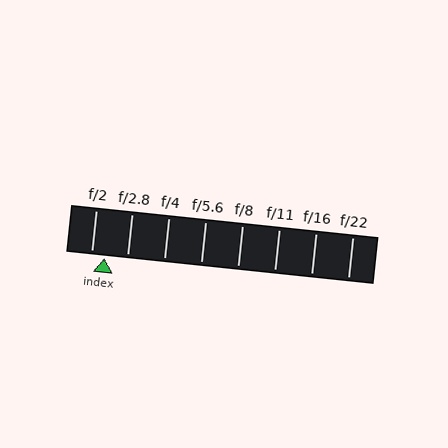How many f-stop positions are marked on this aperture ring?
There are 8 f-stop positions marked.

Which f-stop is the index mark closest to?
The index mark is closest to f/2.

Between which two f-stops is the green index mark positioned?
The index mark is between f/2 and f/2.8.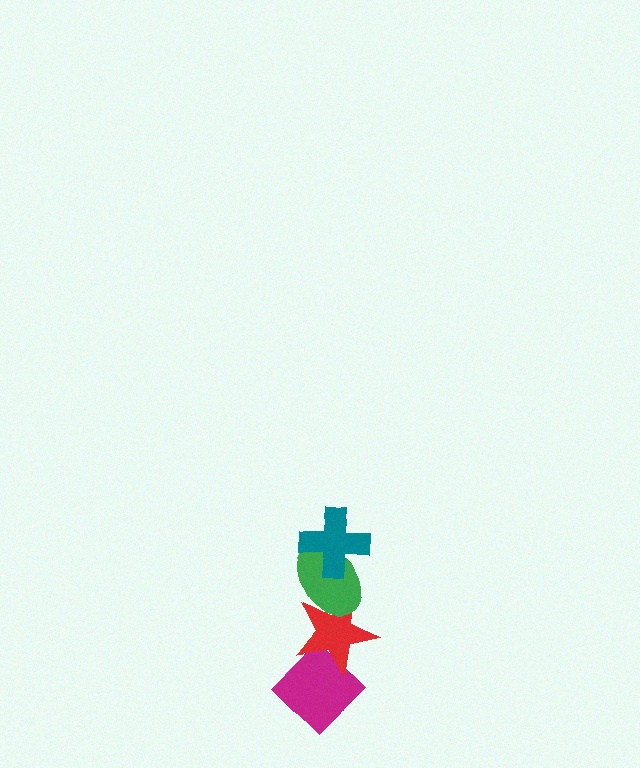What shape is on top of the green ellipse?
The teal cross is on top of the green ellipse.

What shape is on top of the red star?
The green ellipse is on top of the red star.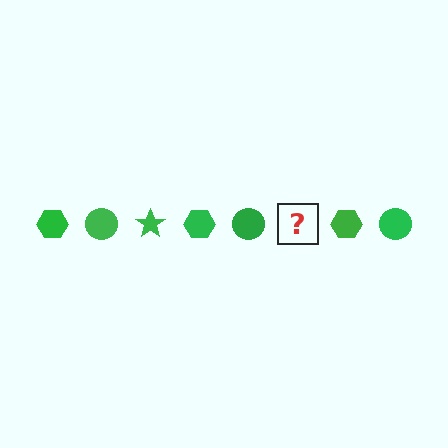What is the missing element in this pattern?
The missing element is a green star.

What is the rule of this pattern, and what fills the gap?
The rule is that the pattern cycles through hexagon, circle, star shapes in green. The gap should be filled with a green star.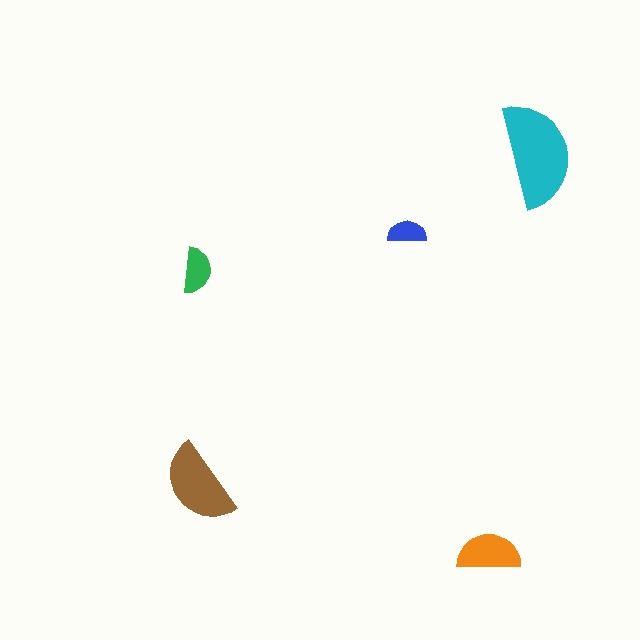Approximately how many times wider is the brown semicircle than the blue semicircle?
About 2 times wider.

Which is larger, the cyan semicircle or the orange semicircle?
The cyan one.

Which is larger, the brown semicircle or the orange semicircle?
The brown one.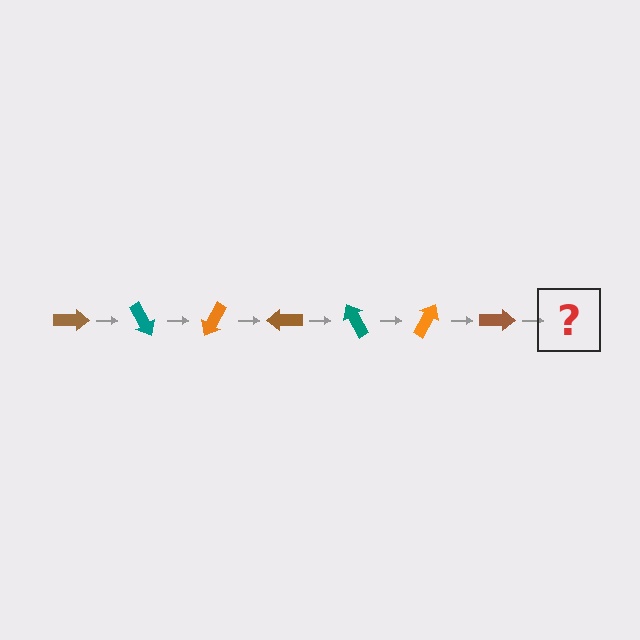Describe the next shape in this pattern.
It should be a teal arrow, rotated 420 degrees from the start.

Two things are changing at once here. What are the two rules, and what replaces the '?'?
The two rules are that it rotates 60 degrees each step and the color cycles through brown, teal, and orange. The '?' should be a teal arrow, rotated 420 degrees from the start.